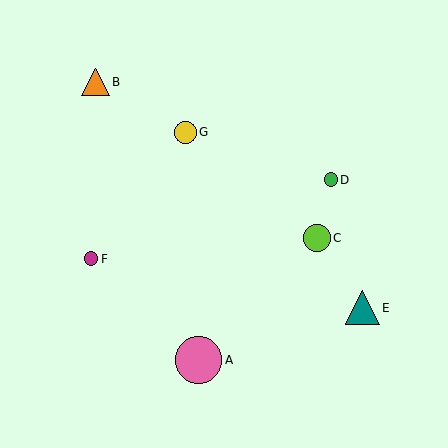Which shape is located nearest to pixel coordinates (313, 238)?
The lime circle (labeled C) at (317, 238) is nearest to that location.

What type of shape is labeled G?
Shape G is a yellow circle.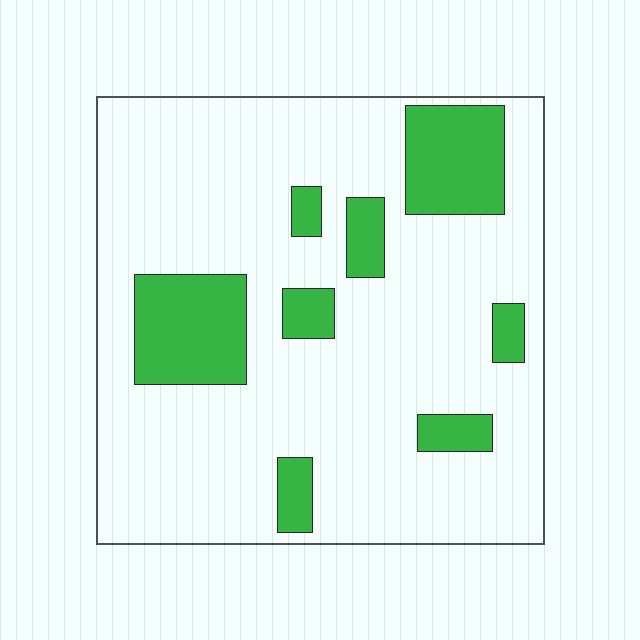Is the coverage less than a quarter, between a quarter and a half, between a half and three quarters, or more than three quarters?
Less than a quarter.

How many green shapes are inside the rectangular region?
8.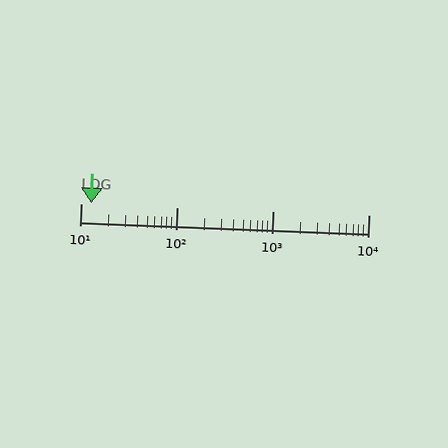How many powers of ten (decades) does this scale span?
The scale spans 3 decades, from 10 to 10000.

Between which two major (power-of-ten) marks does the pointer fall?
The pointer is between 10 and 100.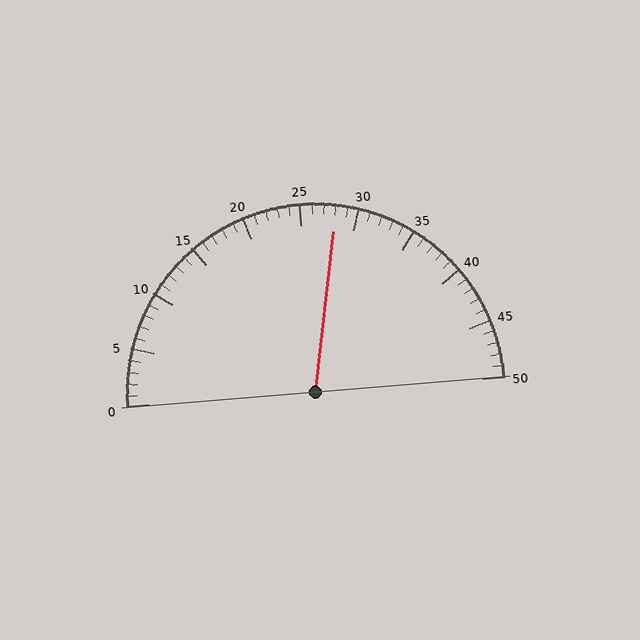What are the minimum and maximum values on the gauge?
The gauge ranges from 0 to 50.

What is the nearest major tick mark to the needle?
The nearest major tick mark is 30.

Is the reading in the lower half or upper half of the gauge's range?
The reading is in the upper half of the range (0 to 50).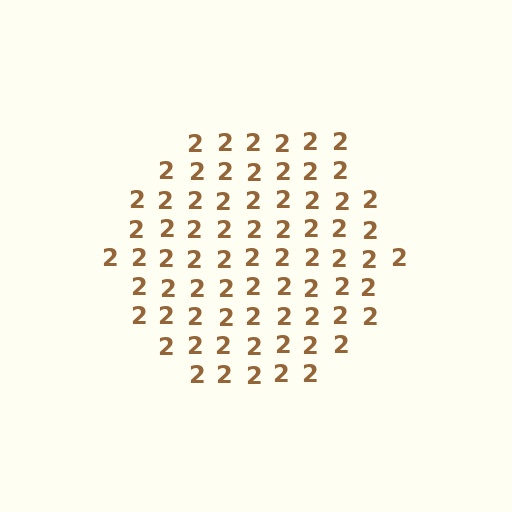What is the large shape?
The large shape is a hexagon.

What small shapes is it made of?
It is made of small digit 2's.